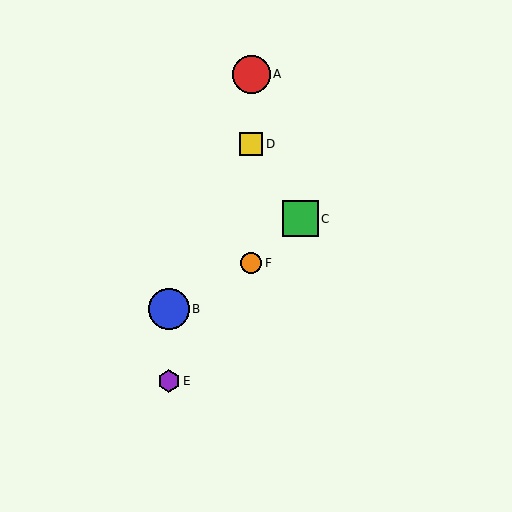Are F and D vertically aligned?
Yes, both are at x≈251.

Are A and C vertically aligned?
No, A is at x≈251 and C is at x≈300.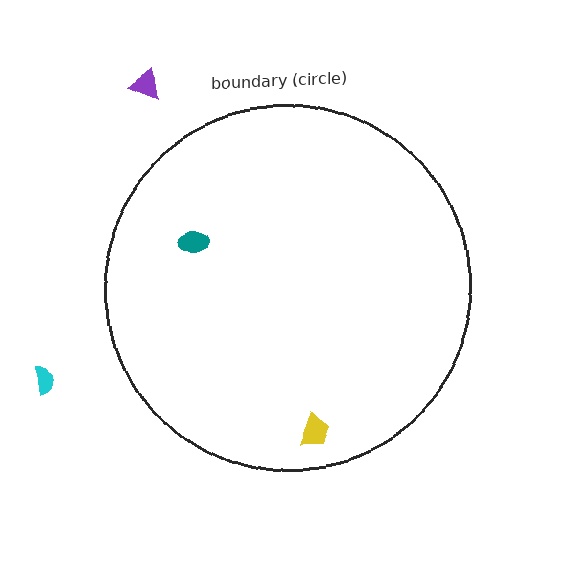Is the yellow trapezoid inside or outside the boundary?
Inside.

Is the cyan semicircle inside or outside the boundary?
Outside.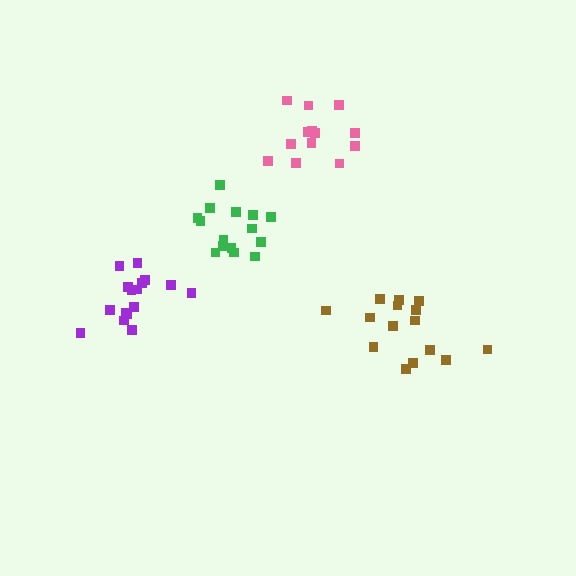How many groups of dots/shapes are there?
There are 4 groups.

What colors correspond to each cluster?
The clusters are colored: pink, brown, purple, green.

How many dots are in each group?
Group 1: 13 dots, Group 2: 16 dots, Group 3: 16 dots, Group 4: 15 dots (60 total).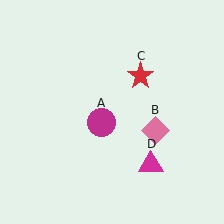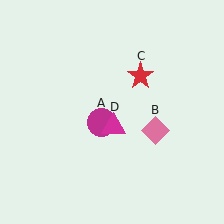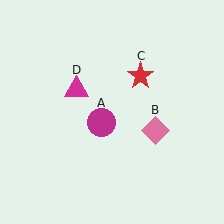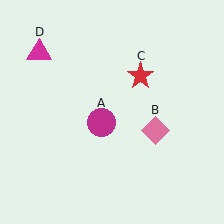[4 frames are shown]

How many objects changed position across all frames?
1 object changed position: magenta triangle (object D).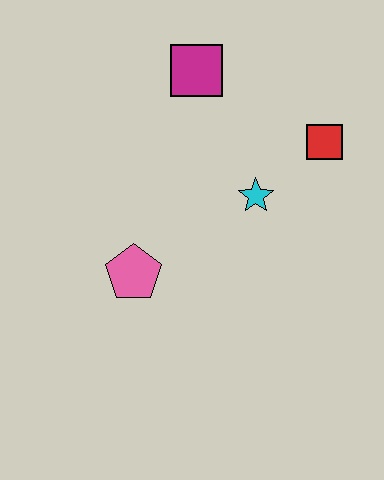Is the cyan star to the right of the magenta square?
Yes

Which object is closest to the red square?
The cyan star is closest to the red square.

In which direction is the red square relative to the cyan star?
The red square is to the right of the cyan star.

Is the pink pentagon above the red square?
No